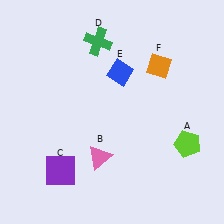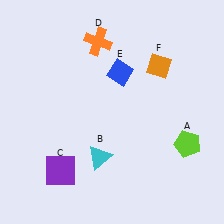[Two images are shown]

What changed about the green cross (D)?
In Image 1, D is green. In Image 2, it changed to orange.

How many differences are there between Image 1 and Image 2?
There are 2 differences between the two images.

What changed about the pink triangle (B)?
In Image 1, B is pink. In Image 2, it changed to cyan.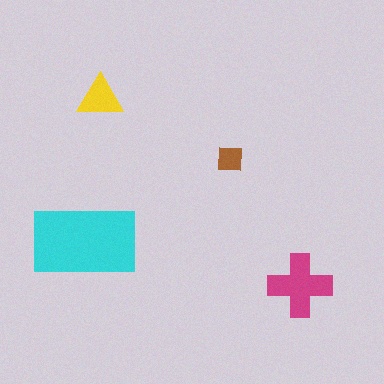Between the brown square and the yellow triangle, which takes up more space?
The yellow triangle.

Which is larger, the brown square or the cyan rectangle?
The cyan rectangle.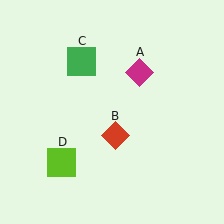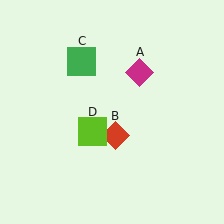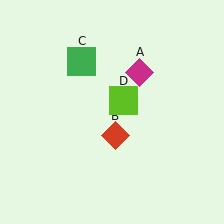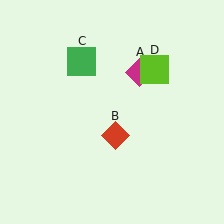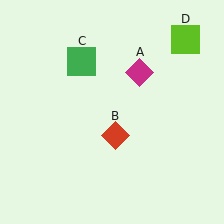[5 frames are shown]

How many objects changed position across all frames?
1 object changed position: lime square (object D).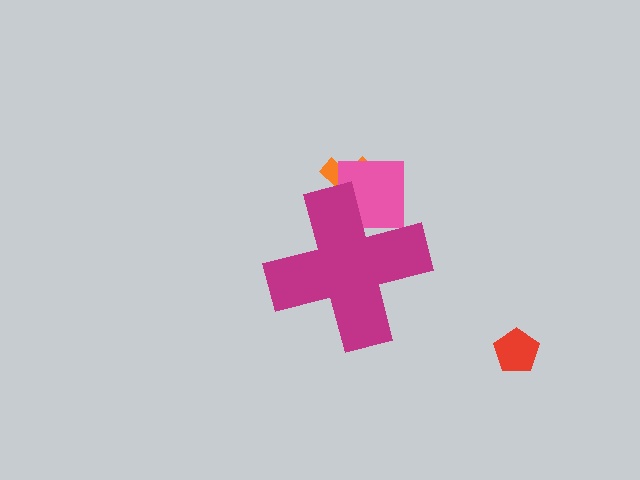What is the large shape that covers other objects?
A magenta cross.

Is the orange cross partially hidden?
Yes, the orange cross is partially hidden behind the magenta cross.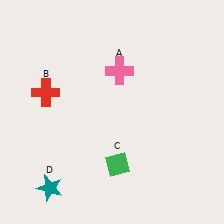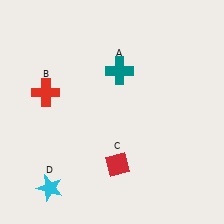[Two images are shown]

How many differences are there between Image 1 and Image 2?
There are 3 differences between the two images.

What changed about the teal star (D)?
In Image 1, D is teal. In Image 2, it changed to cyan.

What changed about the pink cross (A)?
In Image 1, A is pink. In Image 2, it changed to teal.